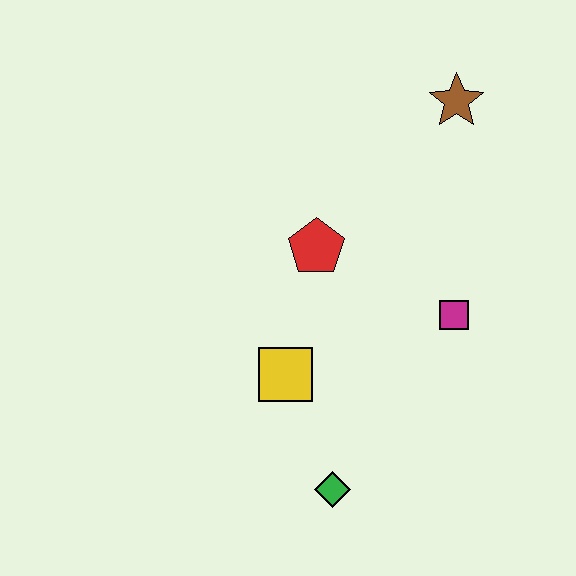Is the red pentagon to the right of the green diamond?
No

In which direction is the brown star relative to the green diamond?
The brown star is above the green diamond.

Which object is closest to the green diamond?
The yellow square is closest to the green diamond.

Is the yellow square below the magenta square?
Yes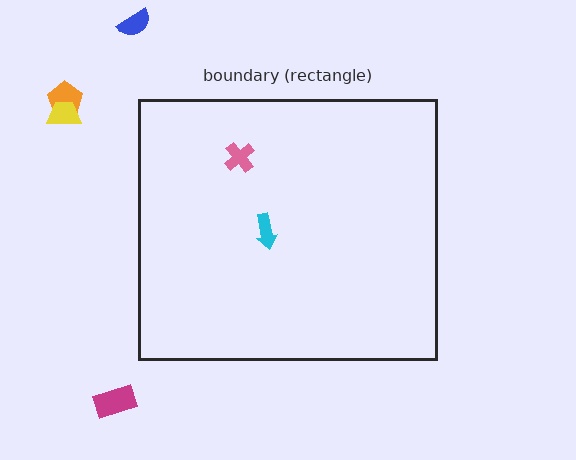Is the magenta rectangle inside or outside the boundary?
Outside.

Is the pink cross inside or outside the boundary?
Inside.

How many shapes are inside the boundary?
2 inside, 4 outside.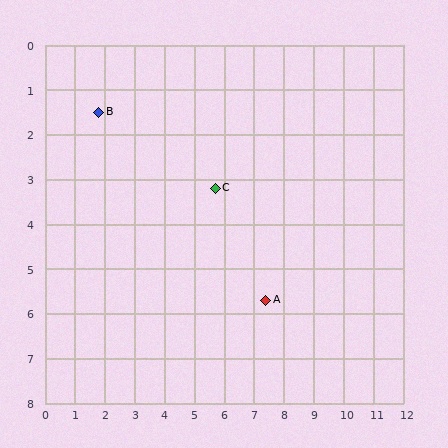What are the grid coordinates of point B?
Point B is at approximately (1.8, 1.5).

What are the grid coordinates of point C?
Point C is at approximately (5.7, 3.2).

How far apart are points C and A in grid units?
Points C and A are about 3.0 grid units apart.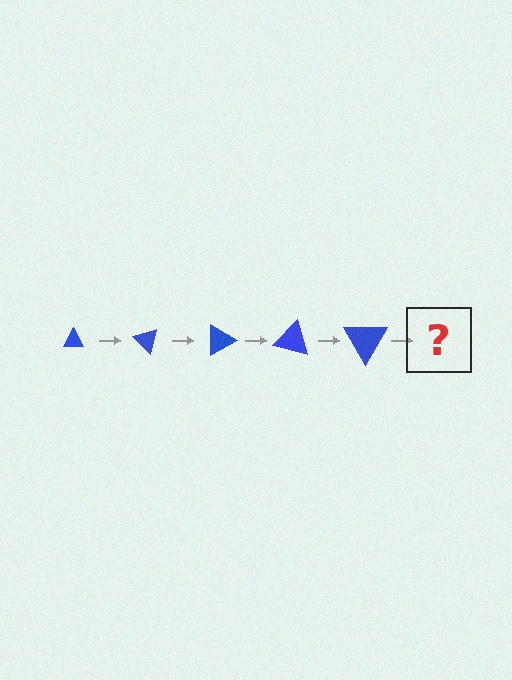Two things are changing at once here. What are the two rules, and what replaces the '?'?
The two rules are that the triangle grows larger each step and it rotates 45 degrees each step. The '?' should be a triangle, larger than the previous one and rotated 225 degrees from the start.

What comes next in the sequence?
The next element should be a triangle, larger than the previous one and rotated 225 degrees from the start.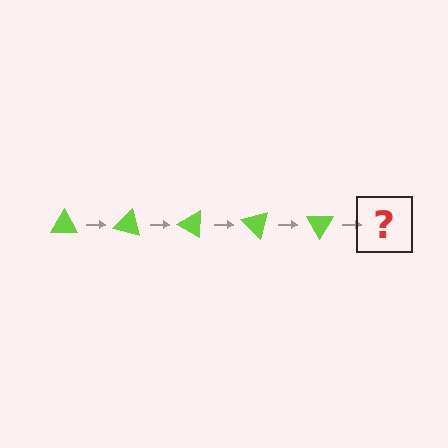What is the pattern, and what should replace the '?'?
The pattern is that the triangle rotates 15 degrees each step. The '?' should be a lime triangle rotated 75 degrees.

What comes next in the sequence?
The next element should be a lime triangle rotated 75 degrees.